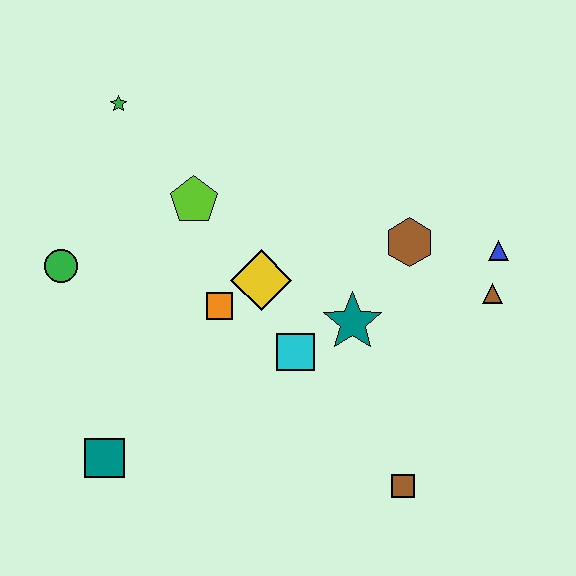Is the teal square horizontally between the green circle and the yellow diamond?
Yes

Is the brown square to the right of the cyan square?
Yes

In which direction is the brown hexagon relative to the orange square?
The brown hexagon is to the right of the orange square.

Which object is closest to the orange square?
The yellow diamond is closest to the orange square.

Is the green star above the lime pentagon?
Yes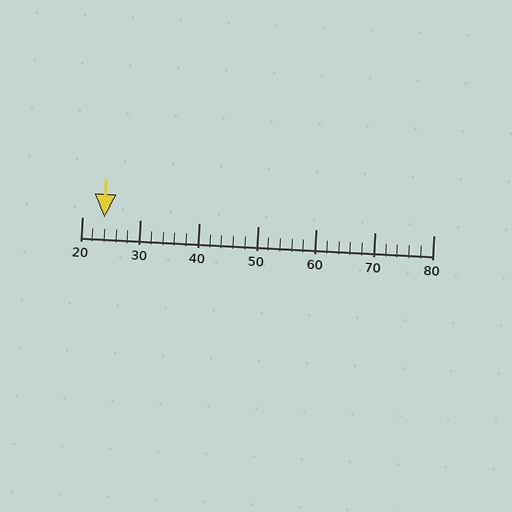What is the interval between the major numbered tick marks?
The major tick marks are spaced 10 units apart.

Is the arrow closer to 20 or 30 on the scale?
The arrow is closer to 20.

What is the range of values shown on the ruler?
The ruler shows values from 20 to 80.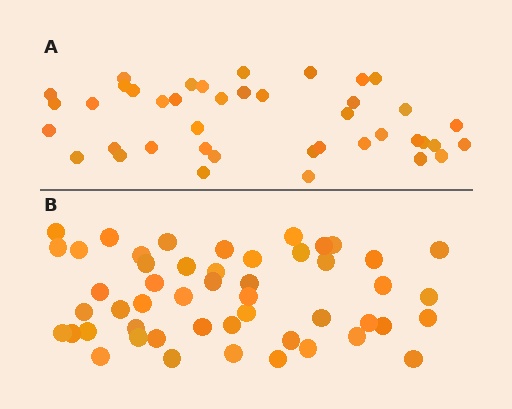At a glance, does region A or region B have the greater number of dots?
Region B (the bottom region) has more dots.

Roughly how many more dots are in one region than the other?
Region B has roughly 8 or so more dots than region A.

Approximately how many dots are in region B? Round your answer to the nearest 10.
About 50 dots.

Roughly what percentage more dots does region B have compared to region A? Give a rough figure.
About 20% more.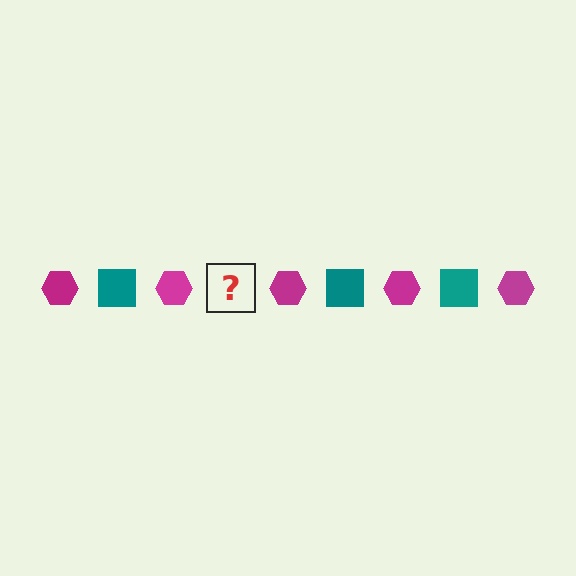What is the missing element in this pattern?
The missing element is a teal square.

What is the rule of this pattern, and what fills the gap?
The rule is that the pattern alternates between magenta hexagon and teal square. The gap should be filled with a teal square.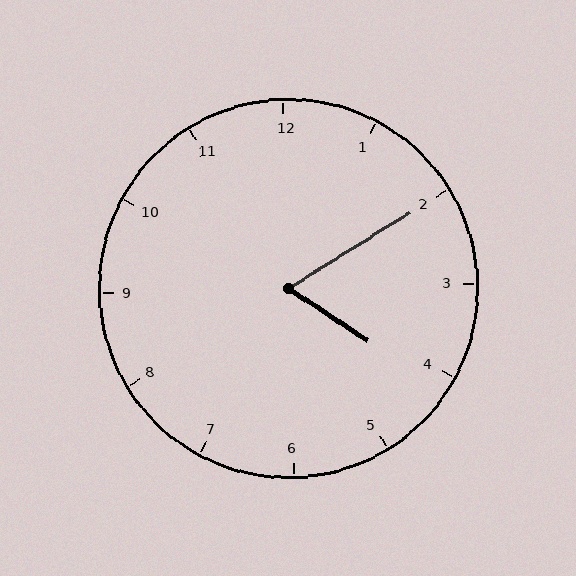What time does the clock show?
4:10.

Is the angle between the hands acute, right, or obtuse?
It is acute.